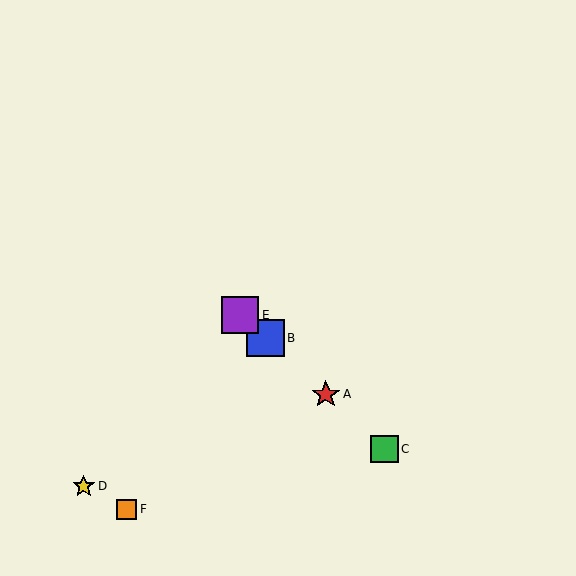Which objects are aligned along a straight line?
Objects A, B, C, E are aligned along a straight line.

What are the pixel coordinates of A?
Object A is at (326, 394).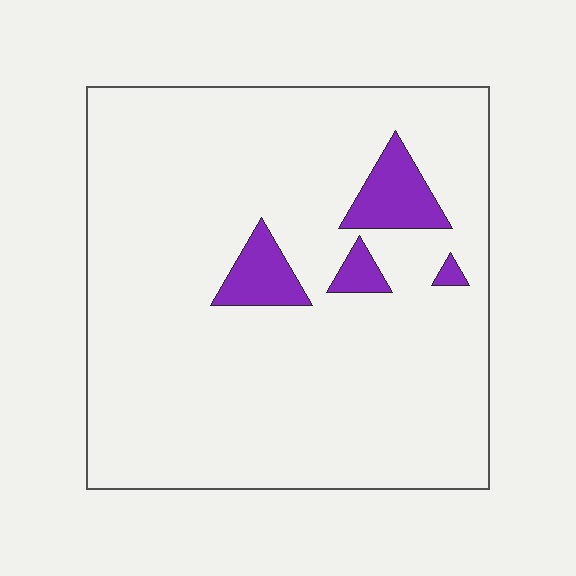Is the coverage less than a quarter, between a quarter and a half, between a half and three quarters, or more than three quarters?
Less than a quarter.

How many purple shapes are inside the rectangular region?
4.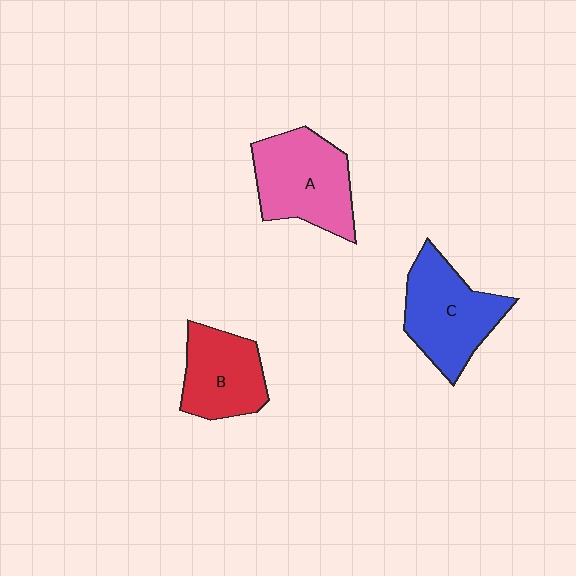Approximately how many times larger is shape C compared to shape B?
Approximately 1.2 times.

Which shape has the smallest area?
Shape B (red).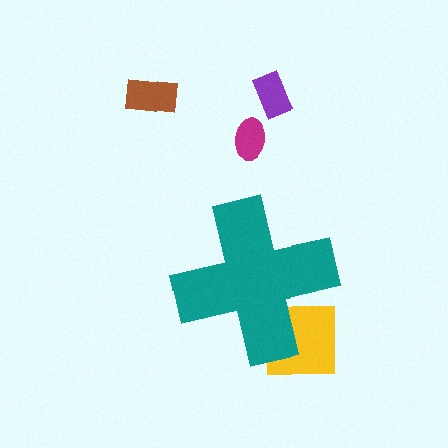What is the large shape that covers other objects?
A teal cross.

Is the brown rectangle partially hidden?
No, the brown rectangle is fully visible.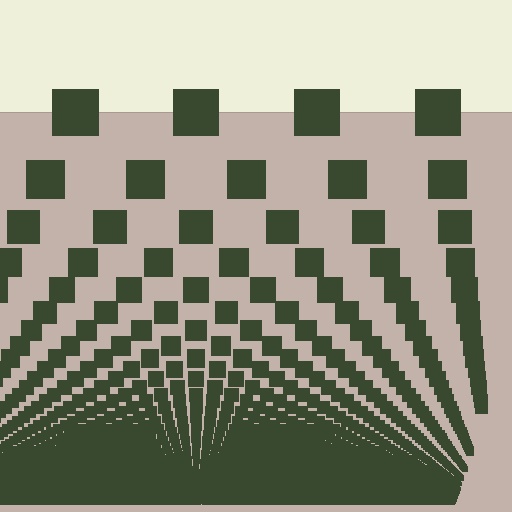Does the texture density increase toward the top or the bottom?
Density increases toward the bottom.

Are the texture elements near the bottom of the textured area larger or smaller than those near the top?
Smaller. The gradient is inverted — elements near the bottom are smaller and denser.